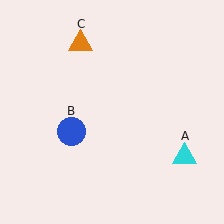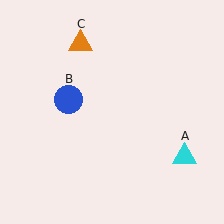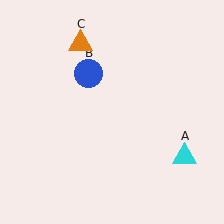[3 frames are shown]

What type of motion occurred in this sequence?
The blue circle (object B) rotated clockwise around the center of the scene.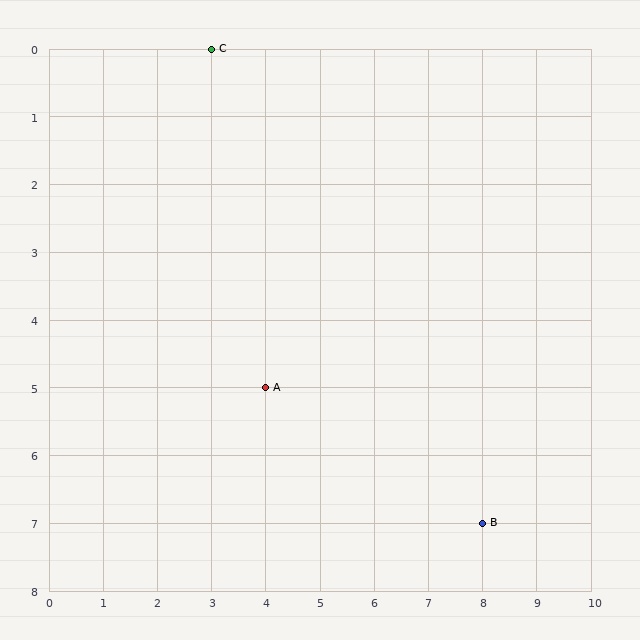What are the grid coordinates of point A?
Point A is at grid coordinates (4, 5).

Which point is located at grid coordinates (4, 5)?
Point A is at (4, 5).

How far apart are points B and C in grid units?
Points B and C are 5 columns and 7 rows apart (about 8.6 grid units diagonally).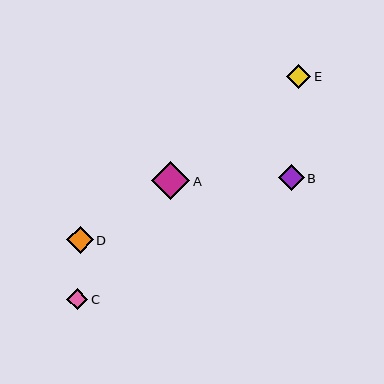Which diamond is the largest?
Diamond A is the largest with a size of approximately 38 pixels.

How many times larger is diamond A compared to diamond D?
Diamond A is approximately 1.5 times the size of diamond D.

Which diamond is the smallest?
Diamond C is the smallest with a size of approximately 21 pixels.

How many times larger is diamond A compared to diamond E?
Diamond A is approximately 1.6 times the size of diamond E.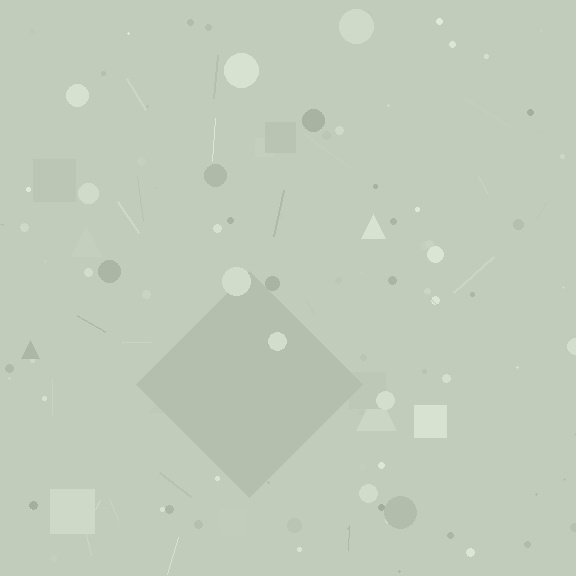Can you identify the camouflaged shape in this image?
The camouflaged shape is a diamond.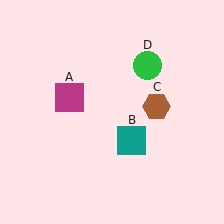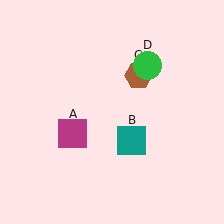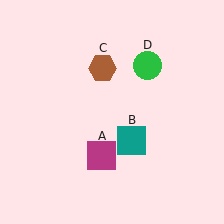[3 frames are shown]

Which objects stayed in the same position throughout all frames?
Teal square (object B) and green circle (object D) remained stationary.